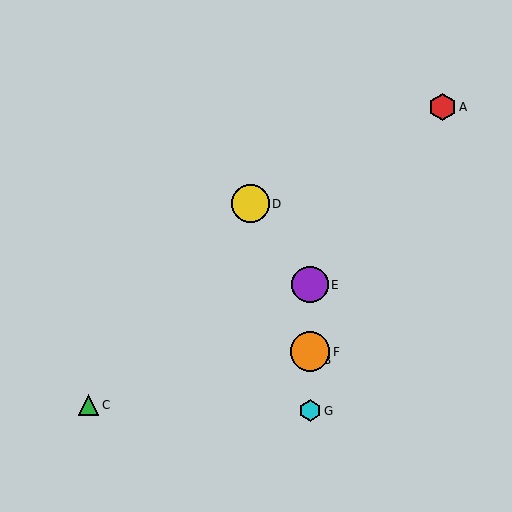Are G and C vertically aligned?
No, G is at x≈310 and C is at x≈88.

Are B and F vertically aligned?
Yes, both are at x≈310.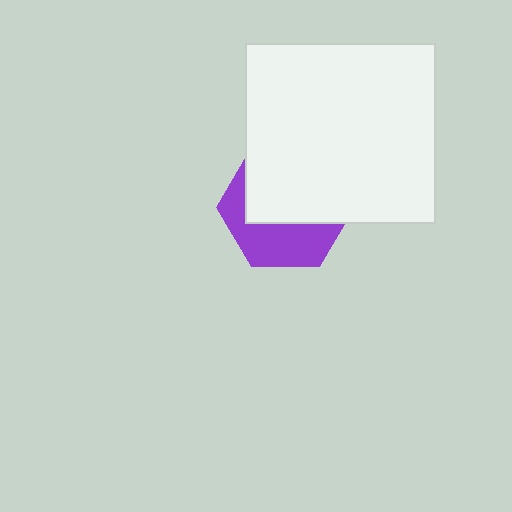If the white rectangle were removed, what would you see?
You would see the complete purple hexagon.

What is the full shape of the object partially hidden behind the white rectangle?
The partially hidden object is a purple hexagon.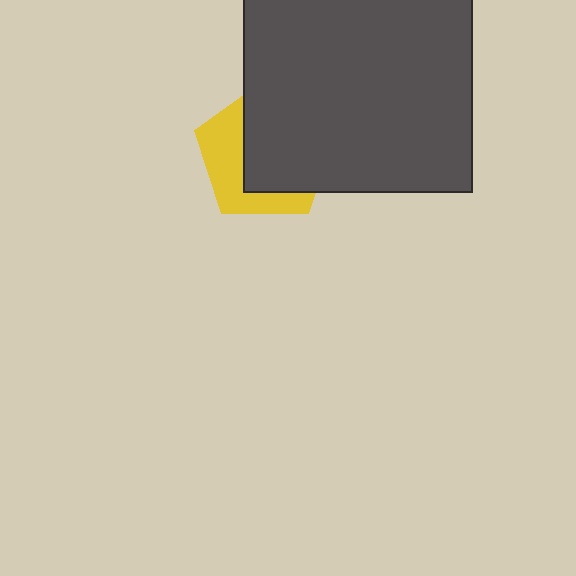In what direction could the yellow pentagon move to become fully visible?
The yellow pentagon could move left. That would shift it out from behind the dark gray square entirely.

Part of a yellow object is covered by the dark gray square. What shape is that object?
It is a pentagon.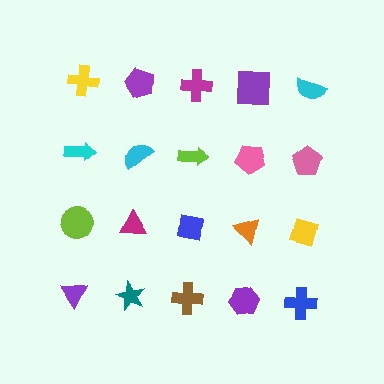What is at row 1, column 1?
A yellow cross.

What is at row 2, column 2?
A cyan semicircle.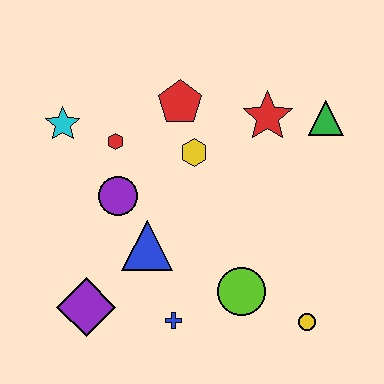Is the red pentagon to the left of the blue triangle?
No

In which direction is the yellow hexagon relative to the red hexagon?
The yellow hexagon is to the right of the red hexagon.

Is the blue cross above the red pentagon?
No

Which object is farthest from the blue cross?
The green triangle is farthest from the blue cross.